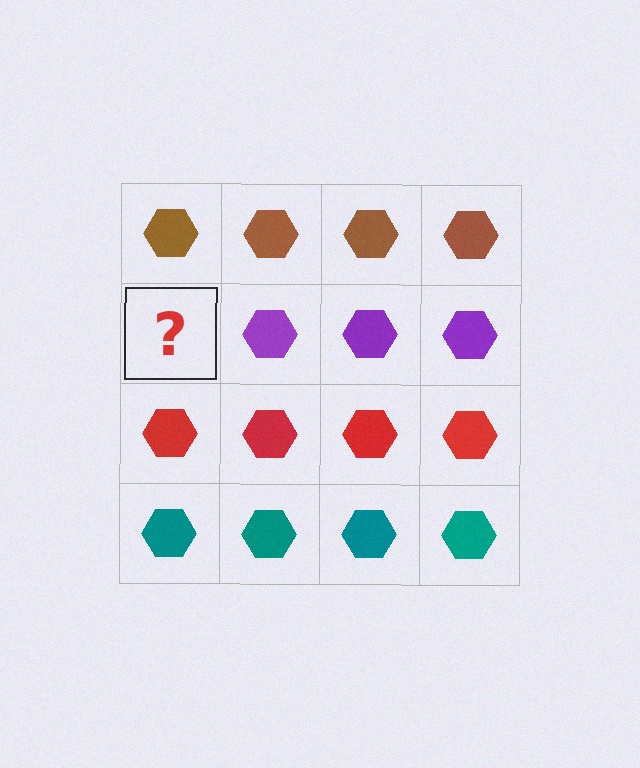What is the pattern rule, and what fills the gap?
The rule is that each row has a consistent color. The gap should be filled with a purple hexagon.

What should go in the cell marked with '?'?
The missing cell should contain a purple hexagon.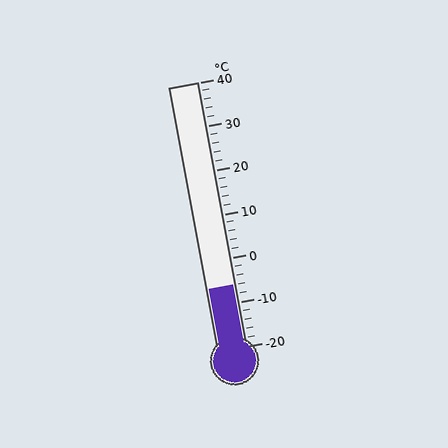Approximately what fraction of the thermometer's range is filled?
The thermometer is filled to approximately 25% of its range.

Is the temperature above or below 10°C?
The temperature is below 10°C.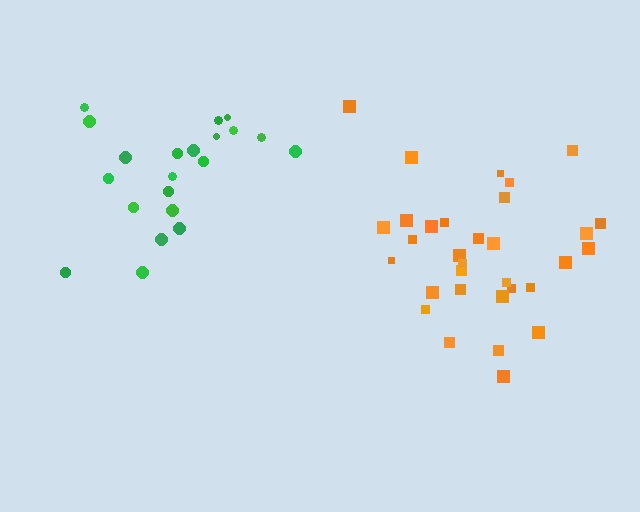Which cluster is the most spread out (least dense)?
Orange.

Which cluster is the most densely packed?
Green.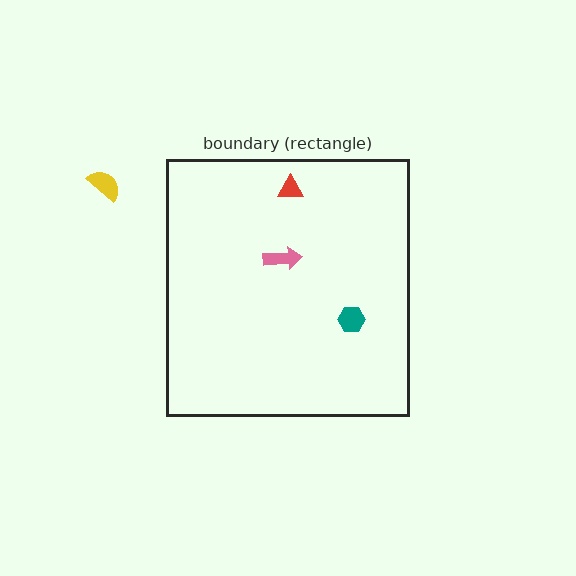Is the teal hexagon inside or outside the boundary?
Inside.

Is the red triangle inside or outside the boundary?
Inside.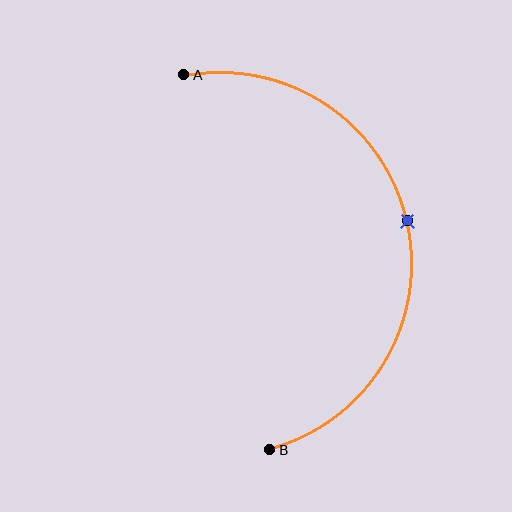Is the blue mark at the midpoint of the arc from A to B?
Yes. The blue mark lies on the arc at equal arc-length from both A and B — it is the arc midpoint.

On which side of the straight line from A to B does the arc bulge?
The arc bulges to the right of the straight line connecting A and B.